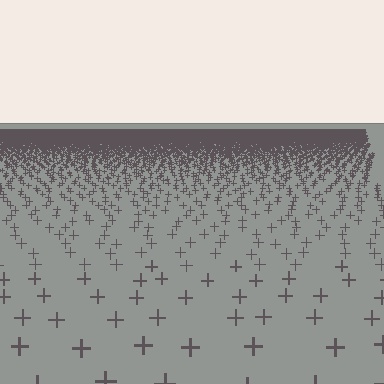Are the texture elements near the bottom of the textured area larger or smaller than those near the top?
Larger. Near the bottom, elements are closer to the viewer and appear at a bigger on-screen size.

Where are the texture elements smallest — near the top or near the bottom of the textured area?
Near the top.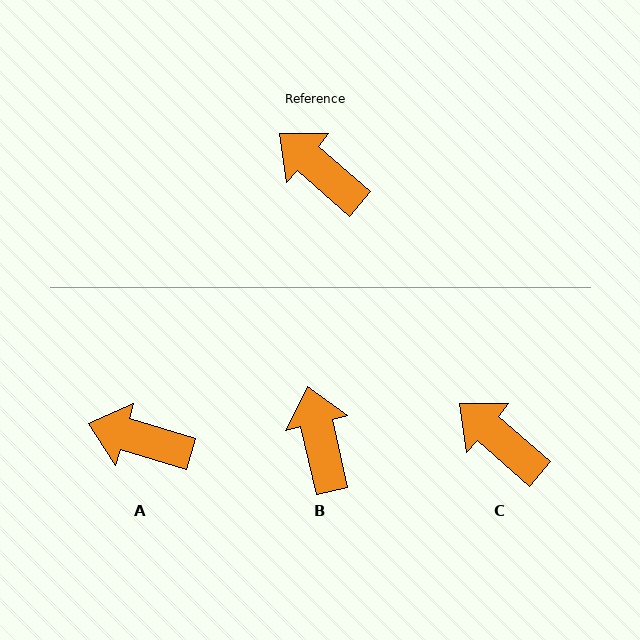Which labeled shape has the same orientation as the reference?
C.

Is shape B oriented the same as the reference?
No, it is off by about 36 degrees.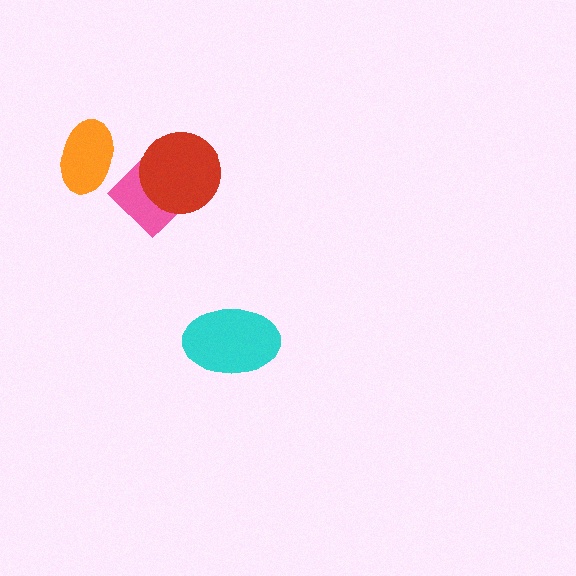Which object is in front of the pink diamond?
The red circle is in front of the pink diamond.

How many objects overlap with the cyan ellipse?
0 objects overlap with the cyan ellipse.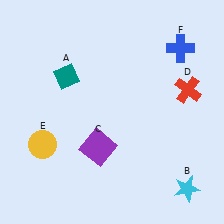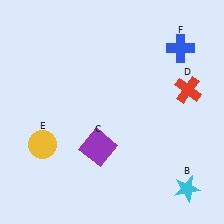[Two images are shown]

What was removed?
The teal diamond (A) was removed in Image 2.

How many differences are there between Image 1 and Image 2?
There is 1 difference between the two images.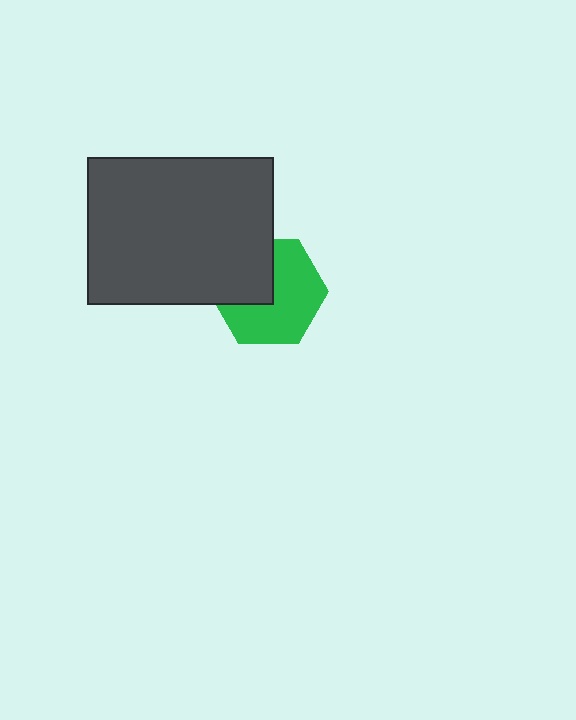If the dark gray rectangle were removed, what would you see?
You would see the complete green hexagon.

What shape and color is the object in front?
The object in front is a dark gray rectangle.